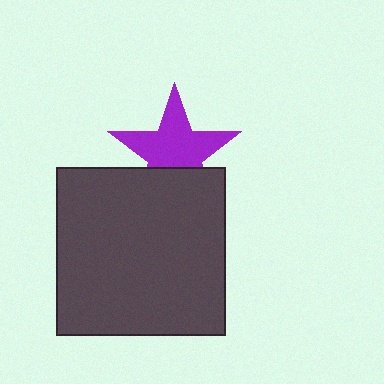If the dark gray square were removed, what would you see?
You would see the complete purple star.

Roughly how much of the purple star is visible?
Most of it is visible (roughly 69%).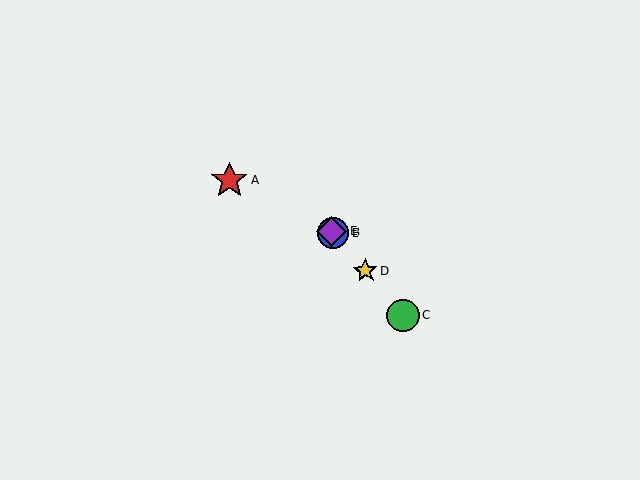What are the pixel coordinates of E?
Object E is at (332, 231).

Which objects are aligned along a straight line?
Objects B, C, D, E are aligned along a straight line.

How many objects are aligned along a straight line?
4 objects (B, C, D, E) are aligned along a straight line.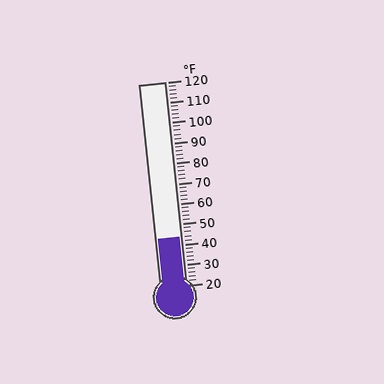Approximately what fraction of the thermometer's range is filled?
The thermometer is filled to approximately 25% of its range.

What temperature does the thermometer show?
The thermometer shows approximately 44°F.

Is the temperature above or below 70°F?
The temperature is below 70°F.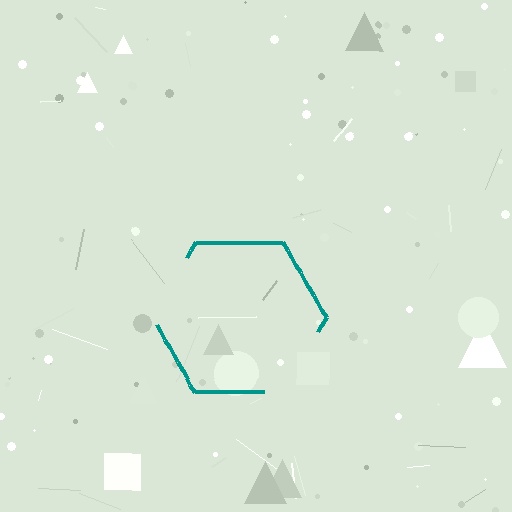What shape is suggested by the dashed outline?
The dashed outline suggests a hexagon.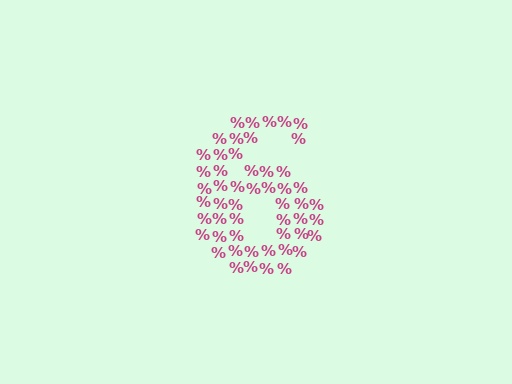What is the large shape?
The large shape is the digit 6.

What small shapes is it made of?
It is made of small percent signs.